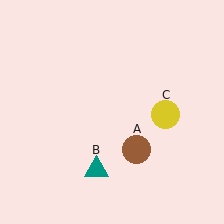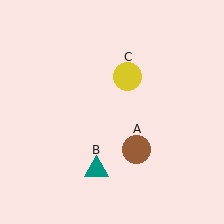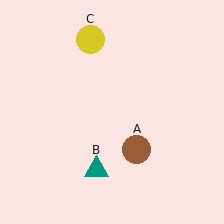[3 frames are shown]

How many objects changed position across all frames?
1 object changed position: yellow circle (object C).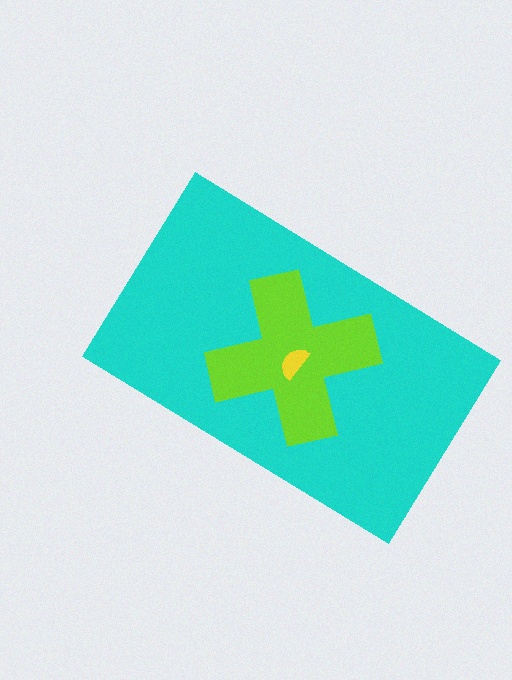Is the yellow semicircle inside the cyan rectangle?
Yes.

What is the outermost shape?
The cyan rectangle.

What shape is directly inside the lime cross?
The yellow semicircle.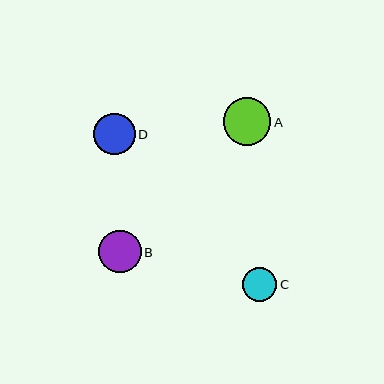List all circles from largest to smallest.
From largest to smallest: A, B, D, C.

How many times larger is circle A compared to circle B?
Circle A is approximately 1.1 times the size of circle B.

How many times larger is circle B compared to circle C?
Circle B is approximately 1.3 times the size of circle C.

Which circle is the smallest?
Circle C is the smallest with a size of approximately 34 pixels.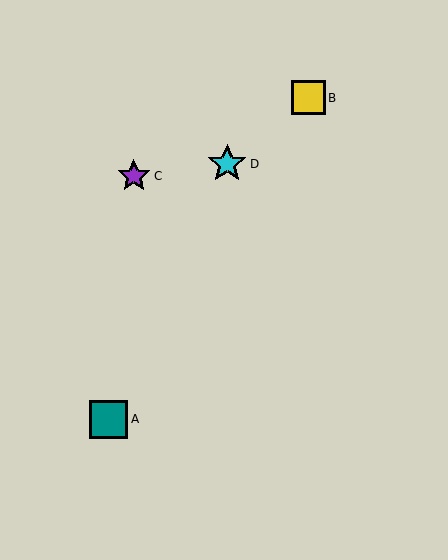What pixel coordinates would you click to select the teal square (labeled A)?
Click at (109, 419) to select the teal square A.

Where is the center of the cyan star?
The center of the cyan star is at (227, 164).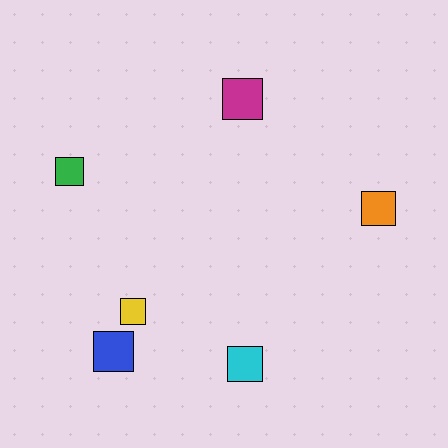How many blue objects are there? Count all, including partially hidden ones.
There is 1 blue object.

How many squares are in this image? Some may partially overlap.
There are 6 squares.